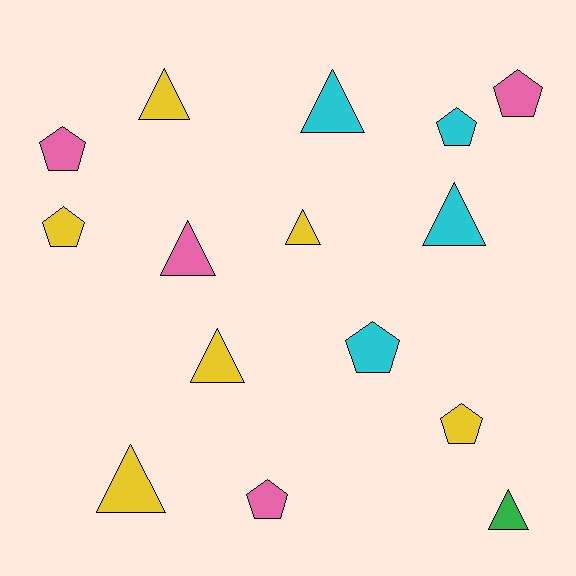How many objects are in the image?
There are 15 objects.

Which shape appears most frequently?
Triangle, with 8 objects.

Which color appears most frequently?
Yellow, with 6 objects.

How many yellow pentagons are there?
There are 2 yellow pentagons.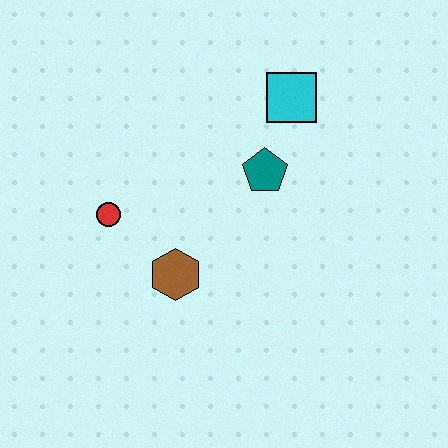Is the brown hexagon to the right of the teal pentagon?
No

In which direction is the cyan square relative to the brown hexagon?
The cyan square is above the brown hexagon.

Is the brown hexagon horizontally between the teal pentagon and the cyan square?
No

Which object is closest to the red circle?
The brown hexagon is closest to the red circle.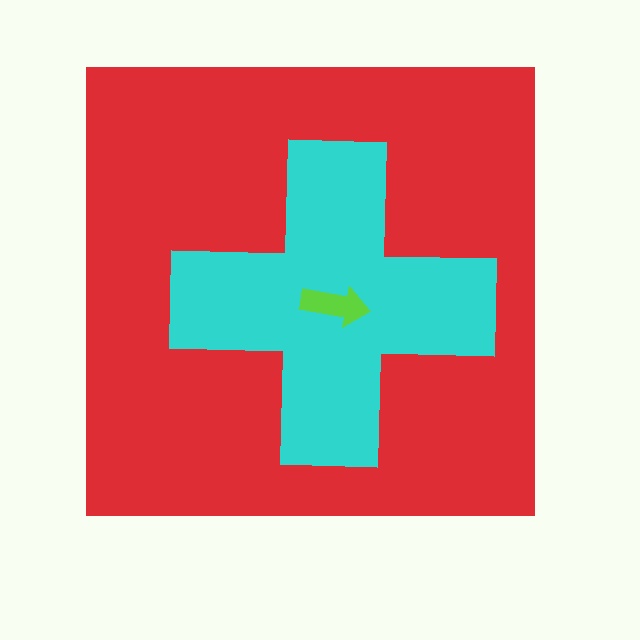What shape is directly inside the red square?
The cyan cross.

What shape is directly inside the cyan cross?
The lime arrow.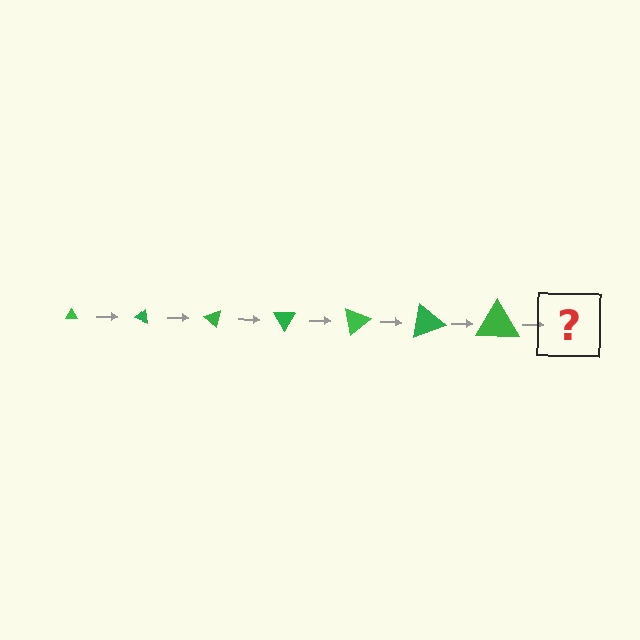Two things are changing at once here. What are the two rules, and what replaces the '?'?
The two rules are that the triangle grows larger each step and it rotates 20 degrees each step. The '?' should be a triangle, larger than the previous one and rotated 140 degrees from the start.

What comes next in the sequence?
The next element should be a triangle, larger than the previous one and rotated 140 degrees from the start.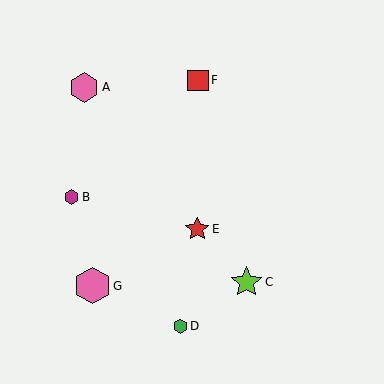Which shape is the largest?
The pink hexagon (labeled G) is the largest.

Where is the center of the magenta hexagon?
The center of the magenta hexagon is at (72, 197).